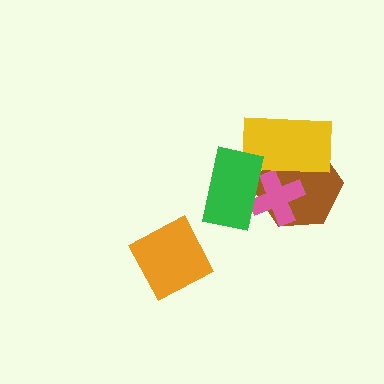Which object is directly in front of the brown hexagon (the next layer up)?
The pink cross is directly in front of the brown hexagon.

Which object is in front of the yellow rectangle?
The green rectangle is in front of the yellow rectangle.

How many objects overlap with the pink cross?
3 objects overlap with the pink cross.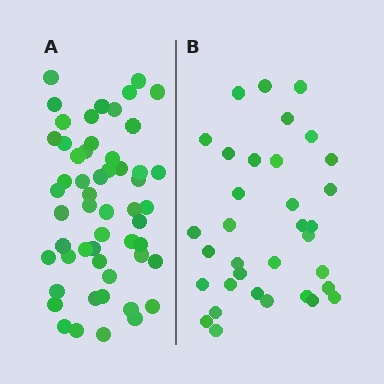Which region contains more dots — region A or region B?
Region A (the left region) has more dots.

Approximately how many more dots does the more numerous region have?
Region A has approximately 20 more dots than region B.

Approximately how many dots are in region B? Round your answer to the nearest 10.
About 30 dots. (The exact count is 34, which rounds to 30.)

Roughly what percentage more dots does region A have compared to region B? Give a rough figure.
About 60% more.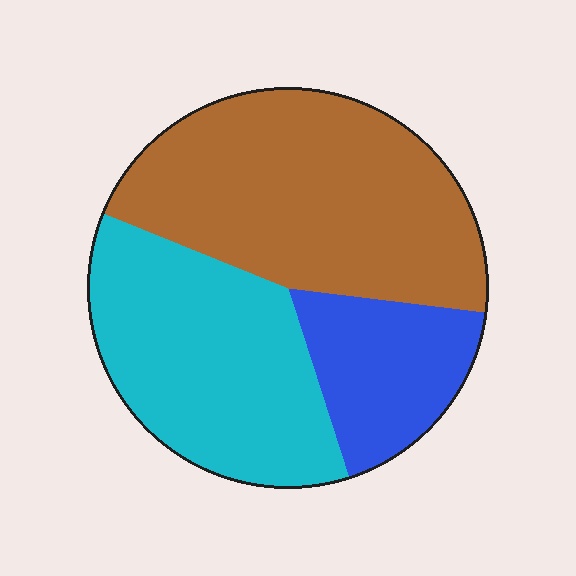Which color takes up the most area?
Brown, at roughly 45%.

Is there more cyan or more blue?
Cyan.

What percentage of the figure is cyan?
Cyan takes up between a quarter and a half of the figure.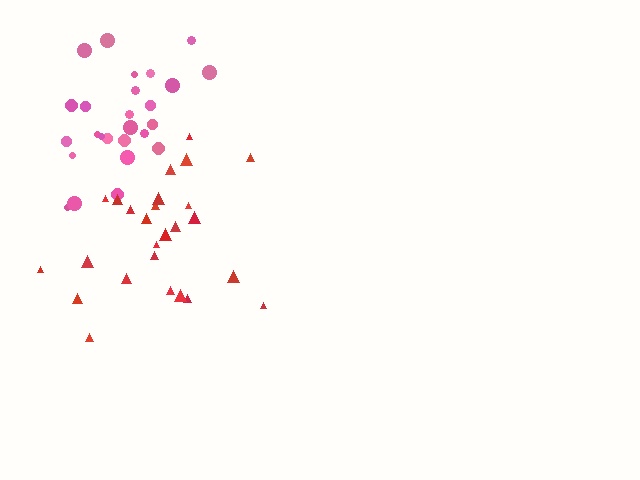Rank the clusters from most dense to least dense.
pink, red.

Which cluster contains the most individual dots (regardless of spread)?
Pink (26).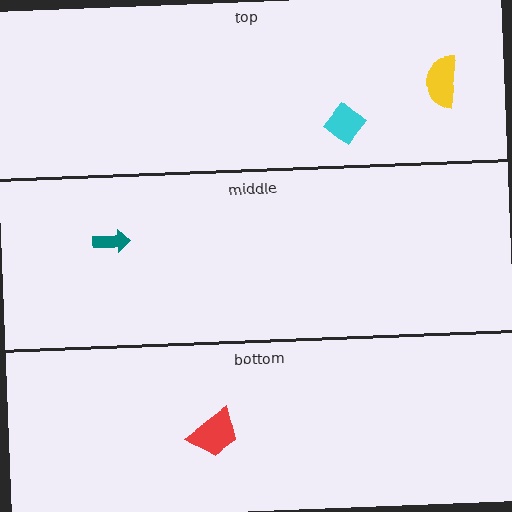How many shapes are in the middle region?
1.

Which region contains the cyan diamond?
The top region.